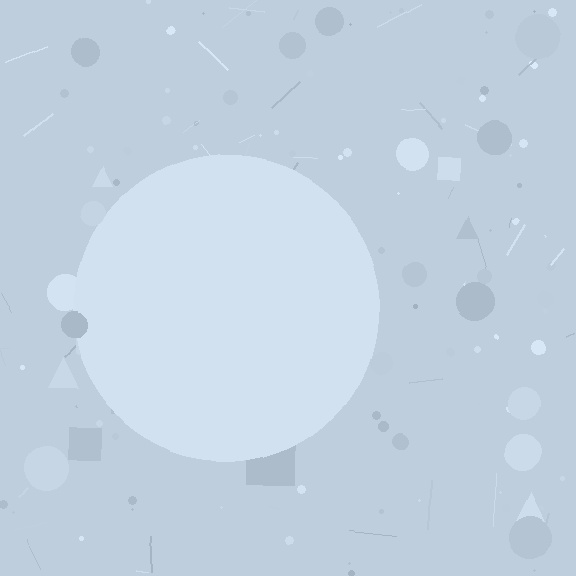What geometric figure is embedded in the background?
A circle is embedded in the background.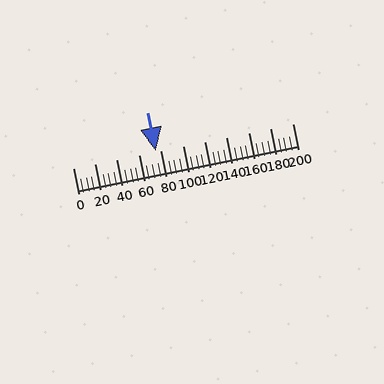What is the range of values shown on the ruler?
The ruler shows values from 0 to 200.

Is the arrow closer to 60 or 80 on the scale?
The arrow is closer to 80.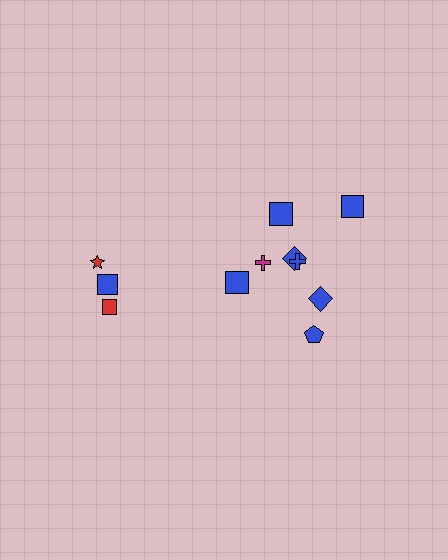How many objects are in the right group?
There are 8 objects.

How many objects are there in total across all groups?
There are 11 objects.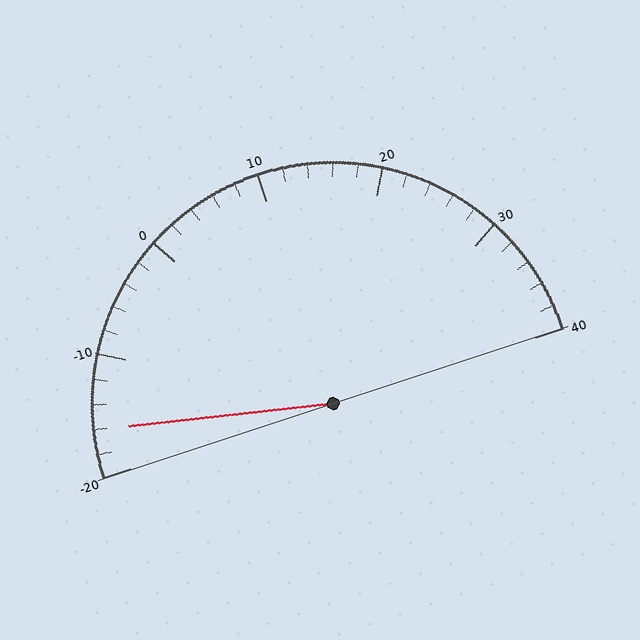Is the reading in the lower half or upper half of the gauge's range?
The reading is in the lower half of the range (-20 to 40).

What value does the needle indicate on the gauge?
The needle indicates approximately -16.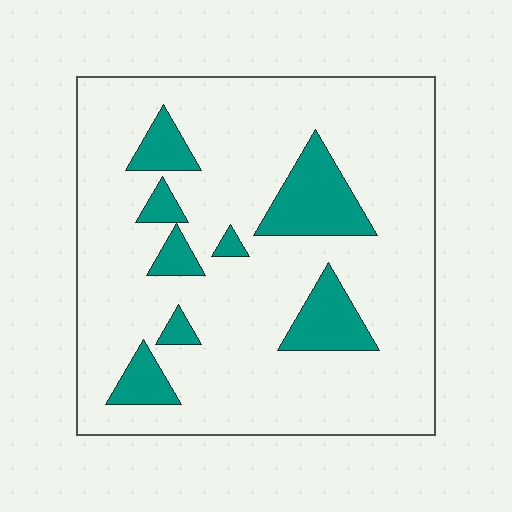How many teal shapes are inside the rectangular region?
8.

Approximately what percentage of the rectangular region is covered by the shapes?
Approximately 15%.